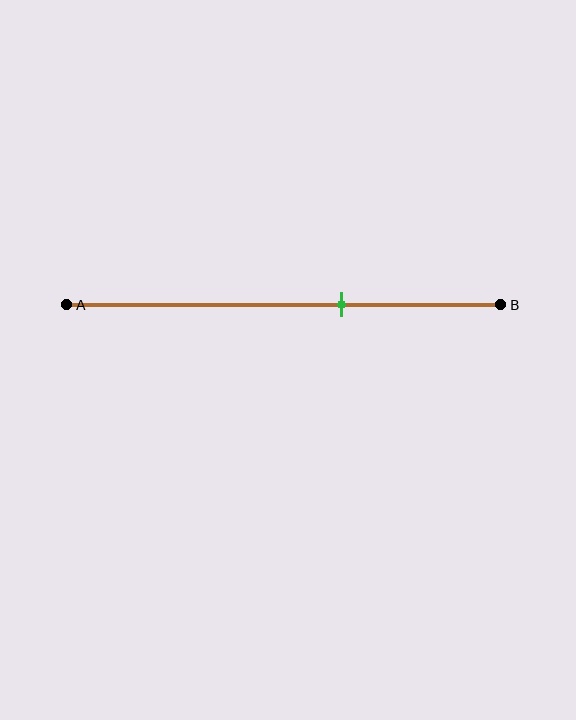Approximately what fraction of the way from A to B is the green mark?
The green mark is approximately 65% of the way from A to B.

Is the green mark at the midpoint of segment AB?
No, the mark is at about 65% from A, not at the 50% midpoint.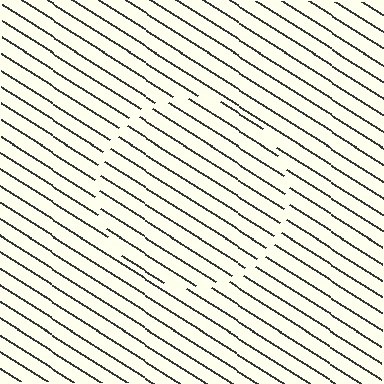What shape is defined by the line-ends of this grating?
An illusory circle. The interior of the shape contains the same grating, shifted by half a period — the contour is defined by the phase discontinuity where line-ends from the inner and outer gratings abut.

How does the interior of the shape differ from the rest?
The interior of the shape contains the same grating, shifted by half a period — the contour is defined by the phase discontinuity where line-ends from the inner and outer gratings abut.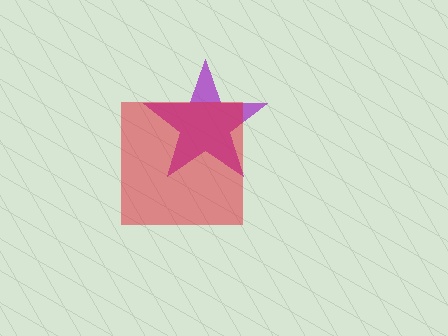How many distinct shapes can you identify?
There are 2 distinct shapes: a purple star, a red square.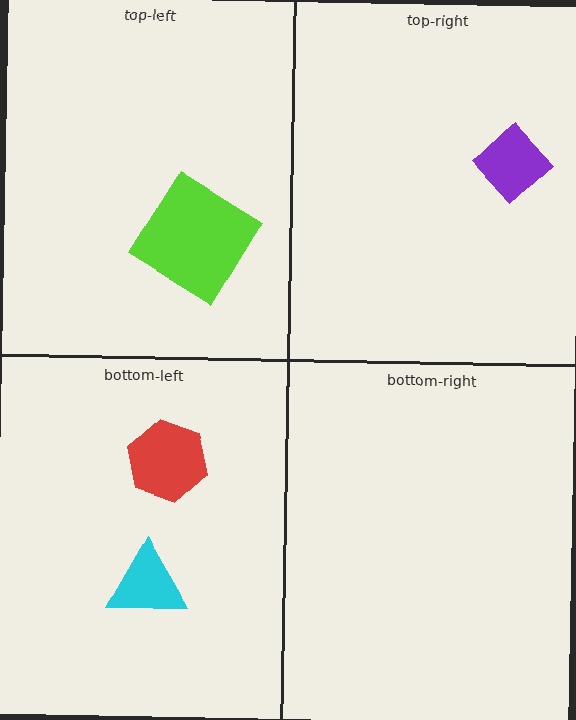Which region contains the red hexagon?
The bottom-left region.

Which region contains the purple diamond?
The top-right region.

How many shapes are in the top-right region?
1.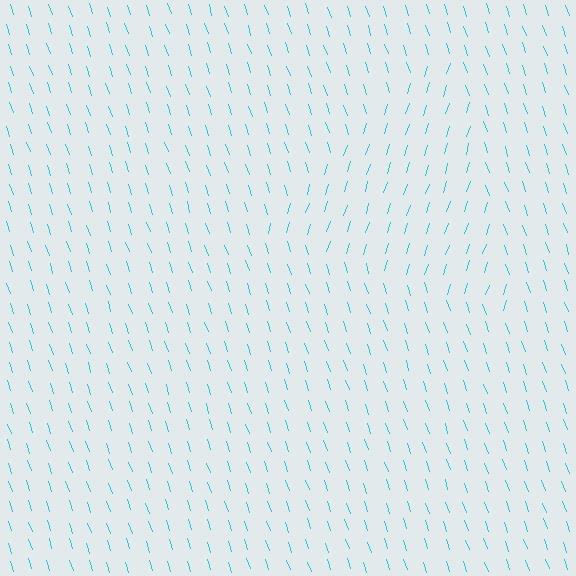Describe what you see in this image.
The image is filled with small cyan line segments. A triangle region in the image has lines oriented differently from the surrounding lines, creating a visible texture boundary.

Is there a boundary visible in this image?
Yes, there is a texture boundary formed by a change in line orientation.